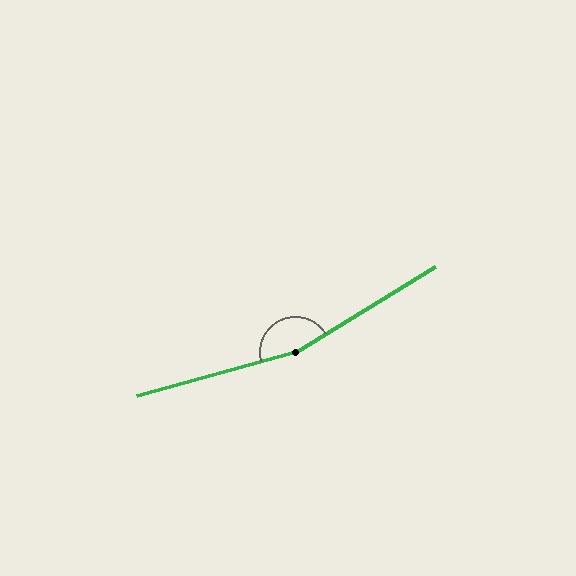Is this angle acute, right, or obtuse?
It is obtuse.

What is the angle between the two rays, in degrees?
Approximately 164 degrees.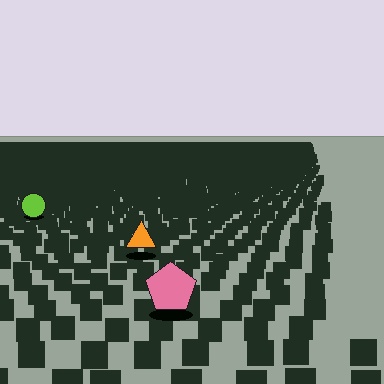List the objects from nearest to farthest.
From nearest to farthest: the pink pentagon, the orange triangle, the lime circle.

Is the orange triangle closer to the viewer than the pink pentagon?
No. The pink pentagon is closer — you can tell from the texture gradient: the ground texture is coarser near it.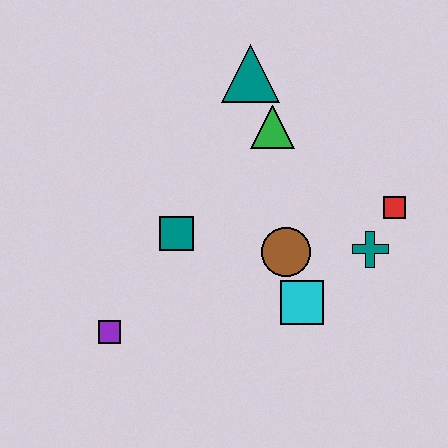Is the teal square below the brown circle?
No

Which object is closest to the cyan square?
The brown circle is closest to the cyan square.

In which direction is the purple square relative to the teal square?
The purple square is below the teal square.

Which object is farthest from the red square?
The purple square is farthest from the red square.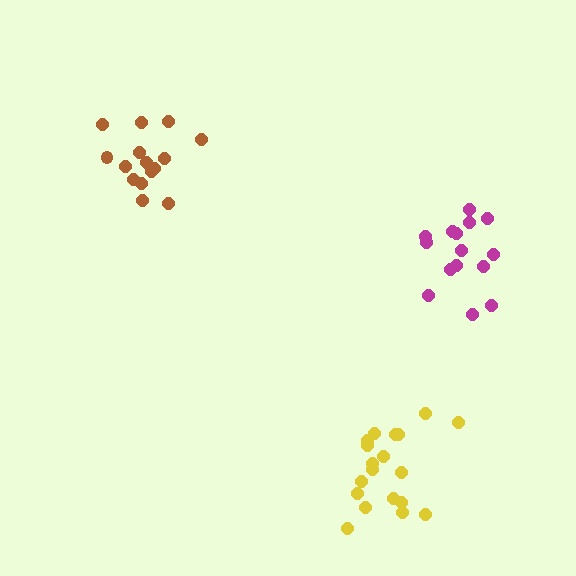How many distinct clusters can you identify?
There are 3 distinct clusters.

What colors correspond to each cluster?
The clusters are colored: magenta, brown, yellow.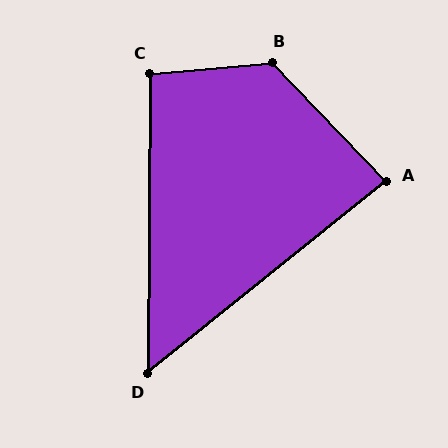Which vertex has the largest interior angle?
B, at approximately 129 degrees.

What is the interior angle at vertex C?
Approximately 95 degrees (obtuse).